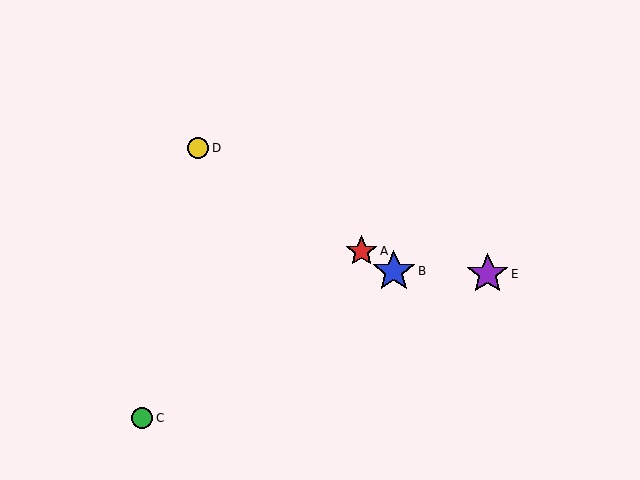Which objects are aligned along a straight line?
Objects A, B, D are aligned along a straight line.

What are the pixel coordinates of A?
Object A is at (361, 251).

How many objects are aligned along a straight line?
3 objects (A, B, D) are aligned along a straight line.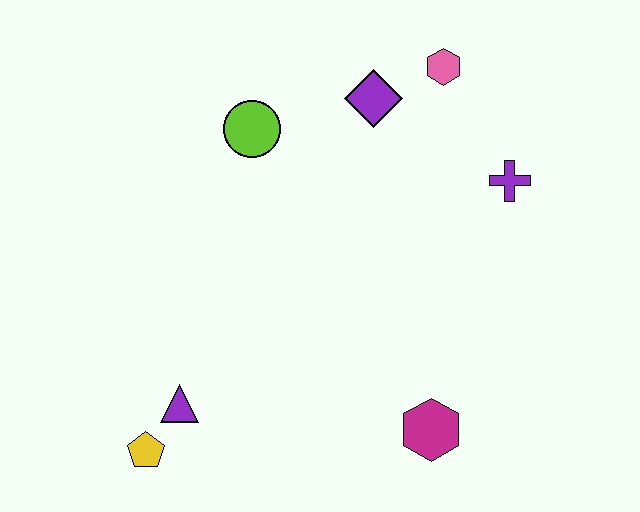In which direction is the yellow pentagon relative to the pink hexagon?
The yellow pentagon is below the pink hexagon.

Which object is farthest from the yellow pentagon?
The pink hexagon is farthest from the yellow pentagon.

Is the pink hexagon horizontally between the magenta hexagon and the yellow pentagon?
No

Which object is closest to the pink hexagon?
The purple diamond is closest to the pink hexagon.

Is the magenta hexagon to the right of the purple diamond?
Yes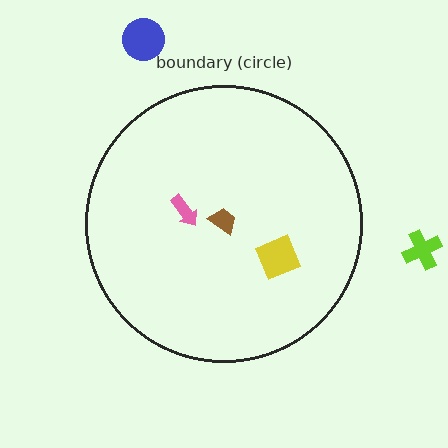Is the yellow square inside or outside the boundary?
Inside.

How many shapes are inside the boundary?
3 inside, 2 outside.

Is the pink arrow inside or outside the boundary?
Inside.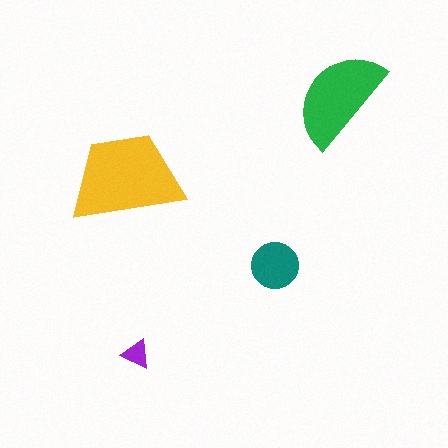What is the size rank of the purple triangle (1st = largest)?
4th.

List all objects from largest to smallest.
The yellow trapezoid, the green semicircle, the teal circle, the purple triangle.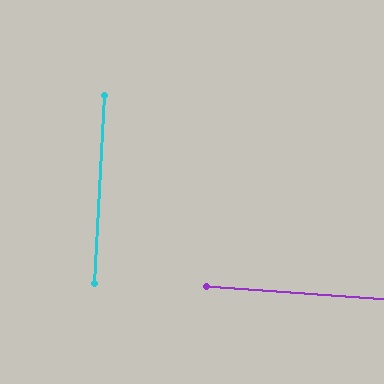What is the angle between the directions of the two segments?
Approximately 89 degrees.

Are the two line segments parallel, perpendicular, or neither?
Perpendicular — they meet at approximately 89°.